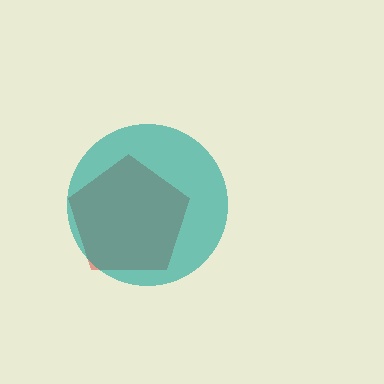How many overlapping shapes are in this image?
There are 2 overlapping shapes in the image.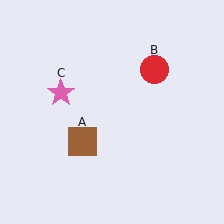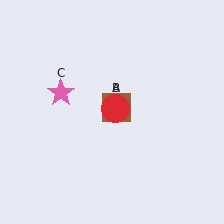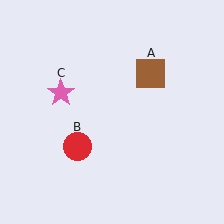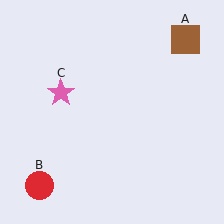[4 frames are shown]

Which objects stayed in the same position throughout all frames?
Pink star (object C) remained stationary.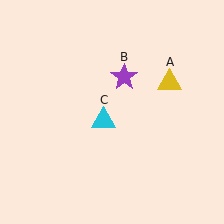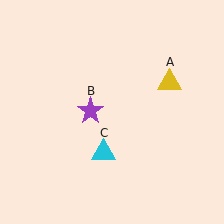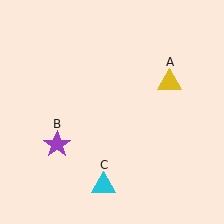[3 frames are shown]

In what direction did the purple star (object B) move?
The purple star (object B) moved down and to the left.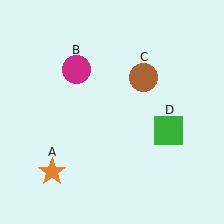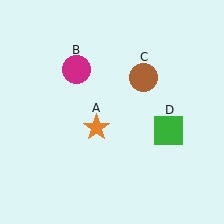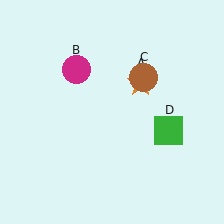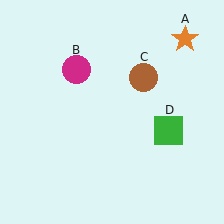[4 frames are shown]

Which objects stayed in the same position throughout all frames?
Magenta circle (object B) and brown circle (object C) and green square (object D) remained stationary.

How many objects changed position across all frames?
1 object changed position: orange star (object A).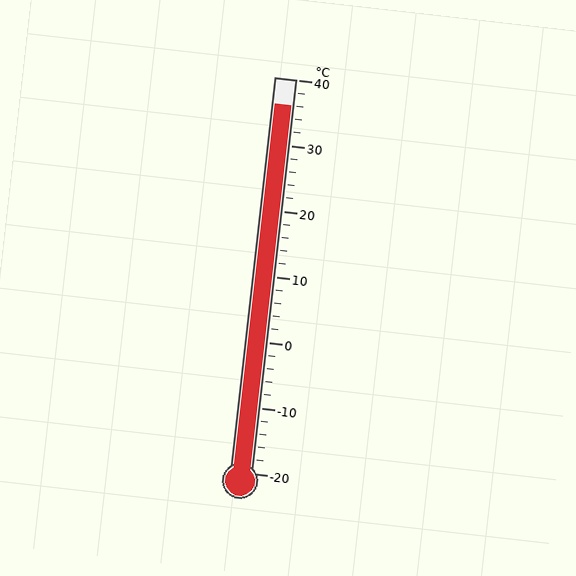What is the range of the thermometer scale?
The thermometer scale ranges from -20°C to 40°C.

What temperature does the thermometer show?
The thermometer shows approximately 36°C.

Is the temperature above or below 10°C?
The temperature is above 10°C.